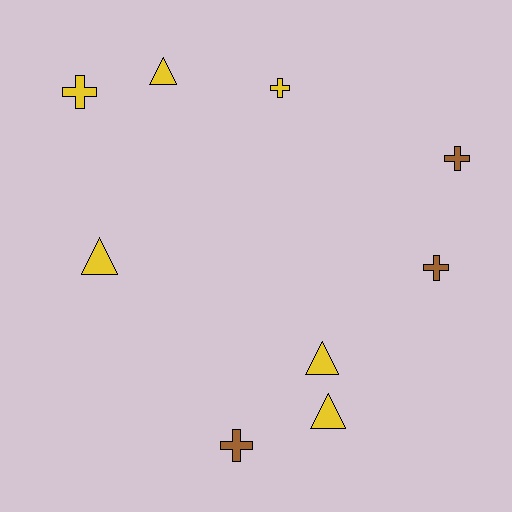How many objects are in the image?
There are 9 objects.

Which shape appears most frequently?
Cross, with 5 objects.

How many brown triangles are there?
There are no brown triangles.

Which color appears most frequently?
Yellow, with 6 objects.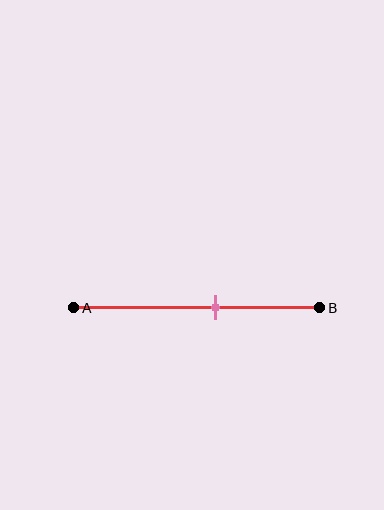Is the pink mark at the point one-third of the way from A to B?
No, the mark is at about 60% from A, not at the 33% one-third point.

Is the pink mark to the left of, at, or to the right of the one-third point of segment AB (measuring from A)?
The pink mark is to the right of the one-third point of segment AB.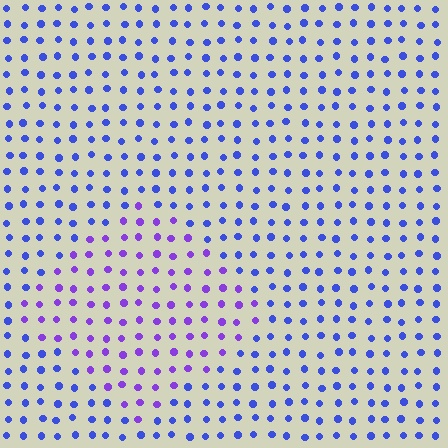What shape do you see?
I see a diamond.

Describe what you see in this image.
The image is filled with small blue elements in a uniform arrangement. A diamond-shaped region is visible where the elements are tinted to a slightly different hue, forming a subtle color boundary.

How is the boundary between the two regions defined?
The boundary is defined purely by a slight shift in hue (about 36 degrees). Spacing, size, and orientation are identical on both sides.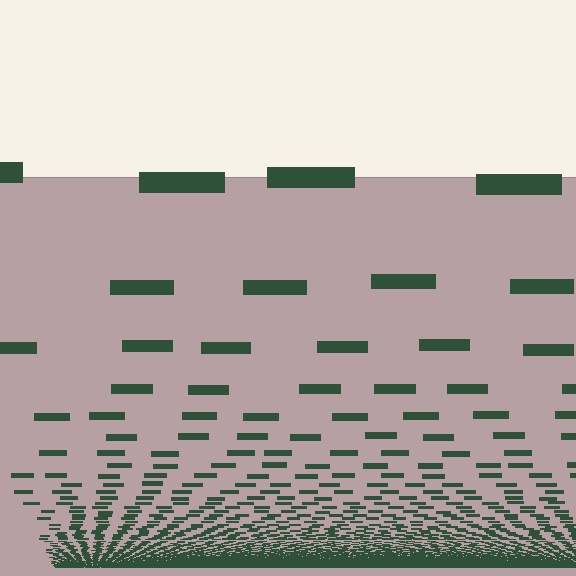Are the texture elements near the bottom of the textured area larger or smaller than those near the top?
Smaller. The gradient is inverted — elements near the bottom are smaller and denser.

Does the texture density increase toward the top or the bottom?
Density increases toward the bottom.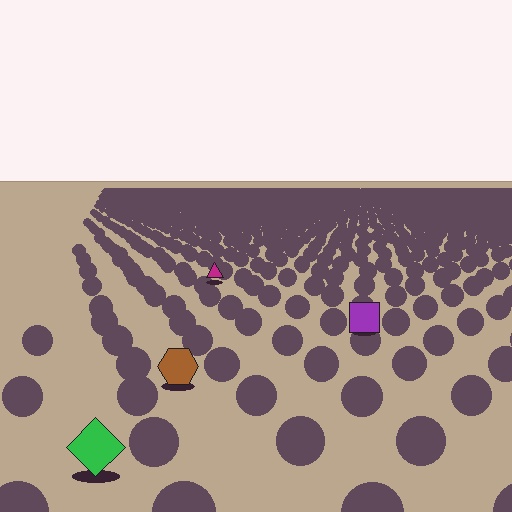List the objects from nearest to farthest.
From nearest to farthest: the green diamond, the brown hexagon, the purple square, the magenta triangle.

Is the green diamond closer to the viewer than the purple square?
Yes. The green diamond is closer — you can tell from the texture gradient: the ground texture is coarser near it.